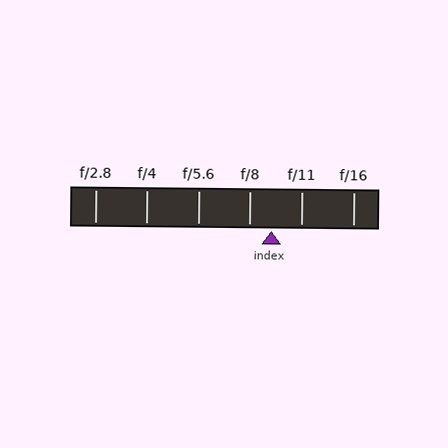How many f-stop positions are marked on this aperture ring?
There are 6 f-stop positions marked.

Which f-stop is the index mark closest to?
The index mark is closest to f/8.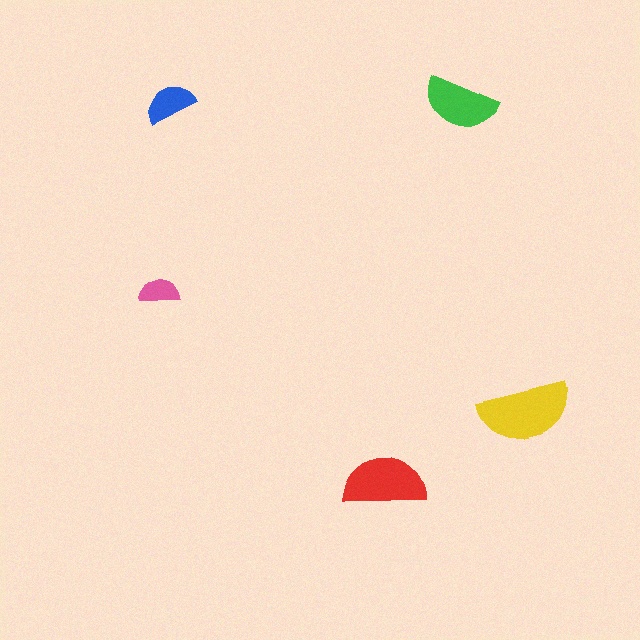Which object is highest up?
The blue semicircle is topmost.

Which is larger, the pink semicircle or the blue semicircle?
The blue one.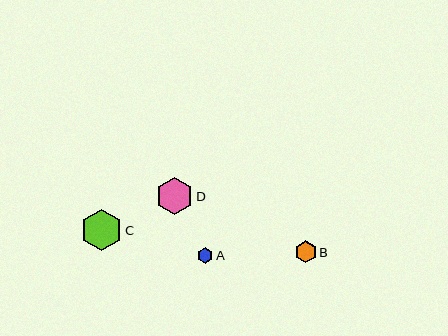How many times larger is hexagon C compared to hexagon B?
Hexagon C is approximately 1.9 times the size of hexagon B.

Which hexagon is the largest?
Hexagon C is the largest with a size of approximately 41 pixels.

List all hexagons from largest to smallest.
From largest to smallest: C, D, B, A.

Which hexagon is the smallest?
Hexagon A is the smallest with a size of approximately 15 pixels.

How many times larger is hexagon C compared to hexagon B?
Hexagon C is approximately 1.9 times the size of hexagon B.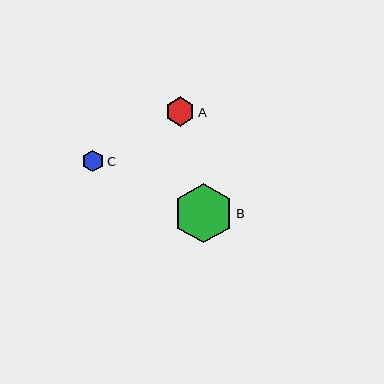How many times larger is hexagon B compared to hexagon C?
Hexagon B is approximately 2.8 times the size of hexagon C.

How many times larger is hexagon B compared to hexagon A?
Hexagon B is approximately 2.0 times the size of hexagon A.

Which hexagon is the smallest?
Hexagon C is the smallest with a size of approximately 21 pixels.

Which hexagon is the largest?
Hexagon B is the largest with a size of approximately 59 pixels.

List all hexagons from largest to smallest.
From largest to smallest: B, A, C.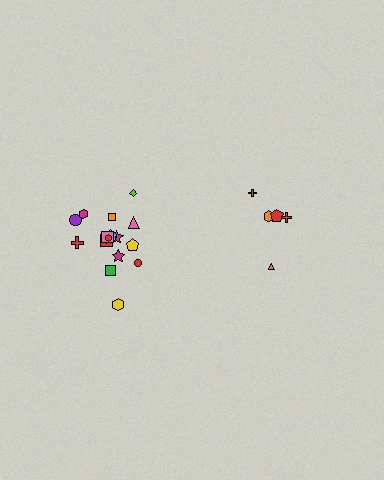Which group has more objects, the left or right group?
The left group.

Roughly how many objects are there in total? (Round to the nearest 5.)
Roughly 25 objects in total.